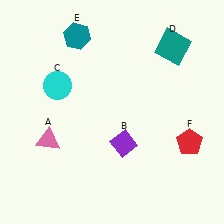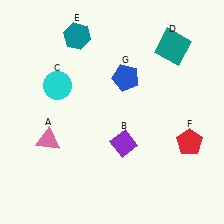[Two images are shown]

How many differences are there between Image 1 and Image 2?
There is 1 difference between the two images.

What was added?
A blue pentagon (G) was added in Image 2.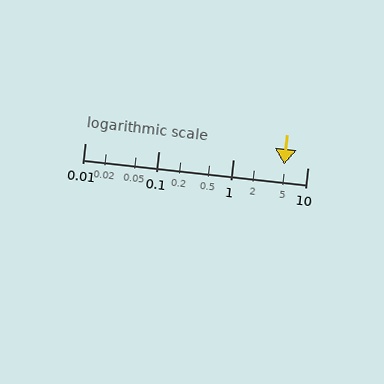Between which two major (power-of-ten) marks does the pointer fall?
The pointer is between 1 and 10.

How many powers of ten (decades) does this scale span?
The scale spans 3 decades, from 0.01 to 10.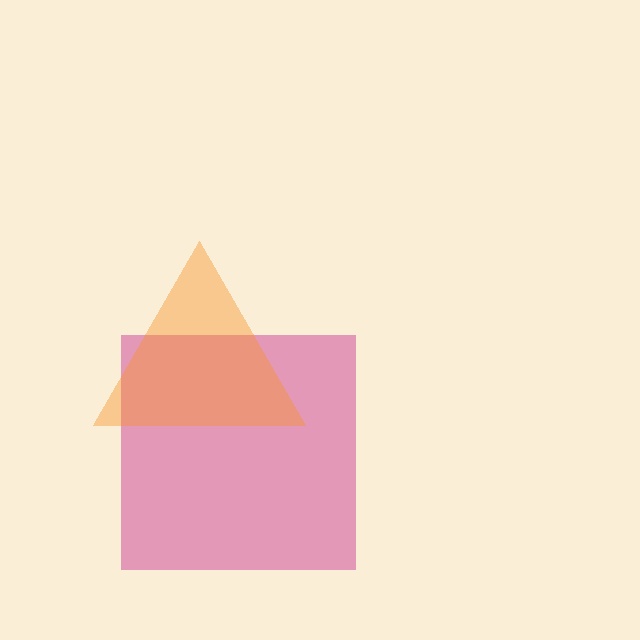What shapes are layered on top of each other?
The layered shapes are: a magenta square, an orange triangle.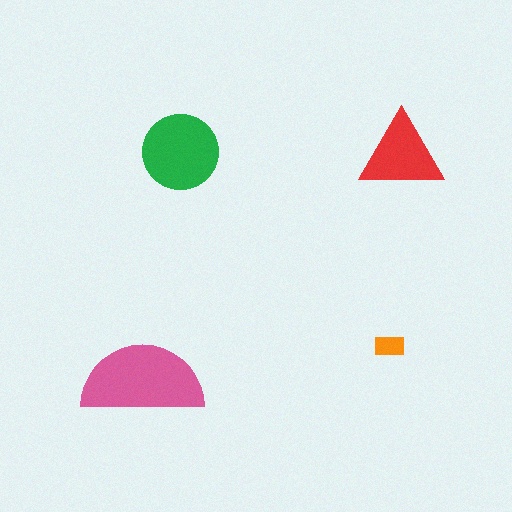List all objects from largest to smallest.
The pink semicircle, the green circle, the red triangle, the orange rectangle.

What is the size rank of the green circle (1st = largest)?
2nd.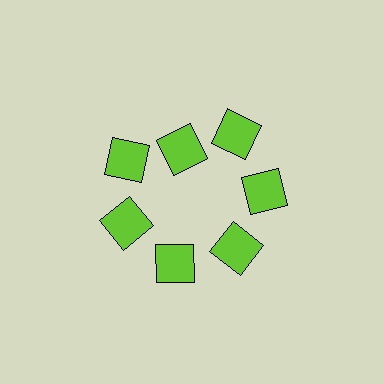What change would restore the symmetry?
The symmetry would be restored by moving it outward, back onto the ring so that all 7 squares sit at equal angles and equal distance from the center.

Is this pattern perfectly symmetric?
No. The 7 lime squares are arranged in a ring, but one element near the 12 o'clock position is pulled inward toward the center, breaking the 7-fold rotational symmetry.